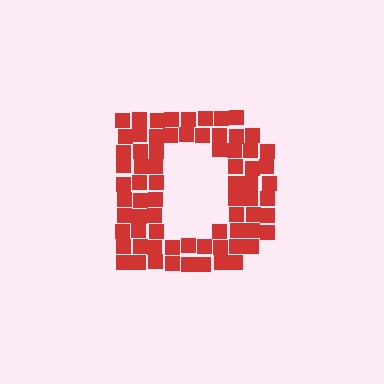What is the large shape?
The large shape is the letter D.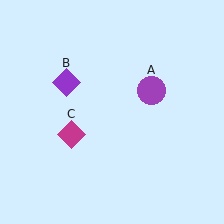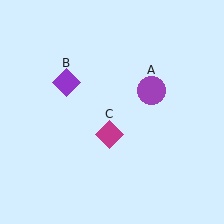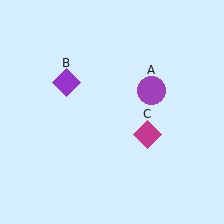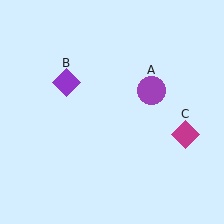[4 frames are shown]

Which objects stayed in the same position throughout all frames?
Purple circle (object A) and purple diamond (object B) remained stationary.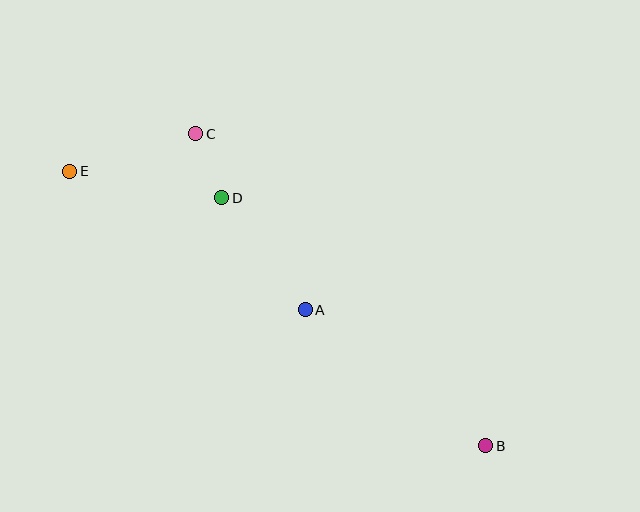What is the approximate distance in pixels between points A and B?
The distance between A and B is approximately 226 pixels.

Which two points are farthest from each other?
Points B and E are farthest from each other.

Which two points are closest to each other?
Points C and D are closest to each other.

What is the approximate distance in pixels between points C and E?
The distance between C and E is approximately 132 pixels.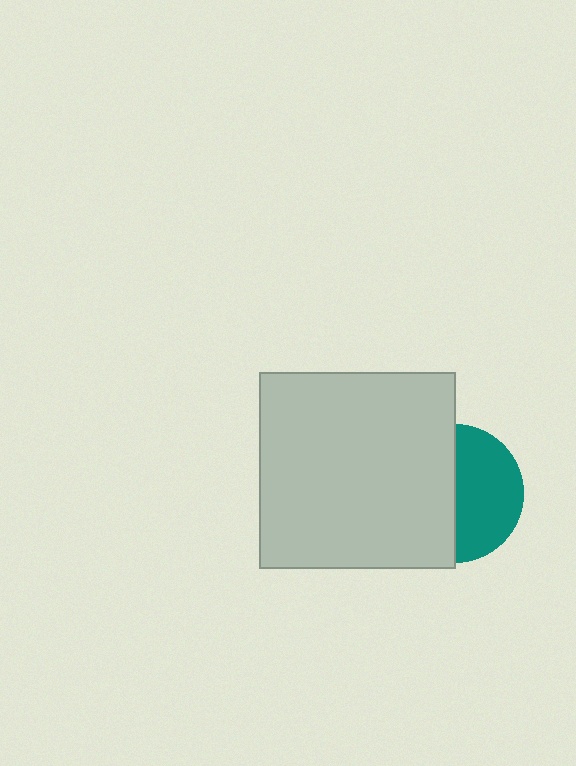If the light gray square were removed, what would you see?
You would see the complete teal circle.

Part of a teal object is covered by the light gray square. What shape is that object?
It is a circle.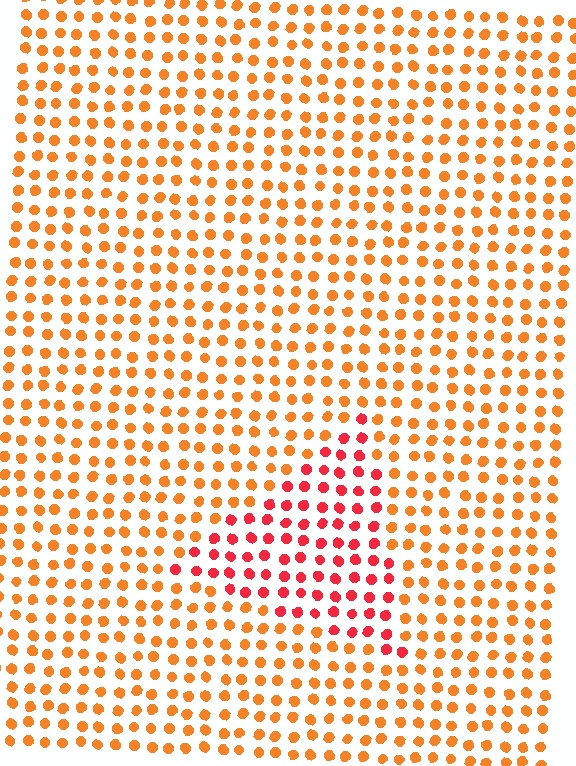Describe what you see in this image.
The image is filled with small orange elements in a uniform arrangement. A triangle-shaped region is visible where the elements are tinted to a slightly different hue, forming a subtle color boundary.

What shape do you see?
I see a triangle.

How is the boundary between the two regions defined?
The boundary is defined purely by a slight shift in hue (about 34 degrees). Spacing, size, and orientation are identical on both sides.